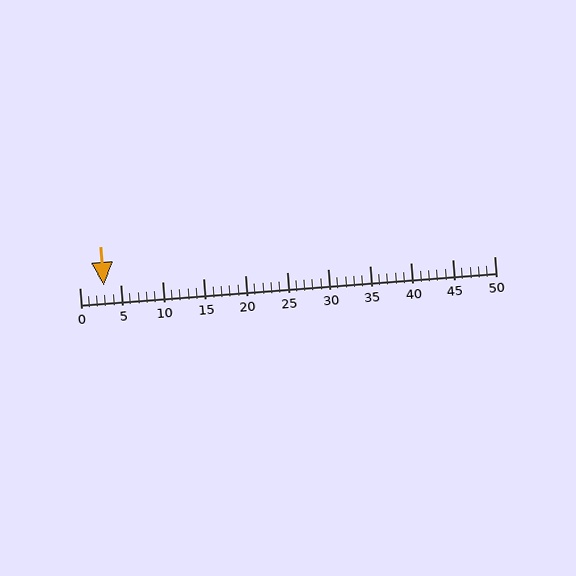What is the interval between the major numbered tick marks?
The major tick marks are spaced 5 units apart.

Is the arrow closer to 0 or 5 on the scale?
The arrow is closer to 5.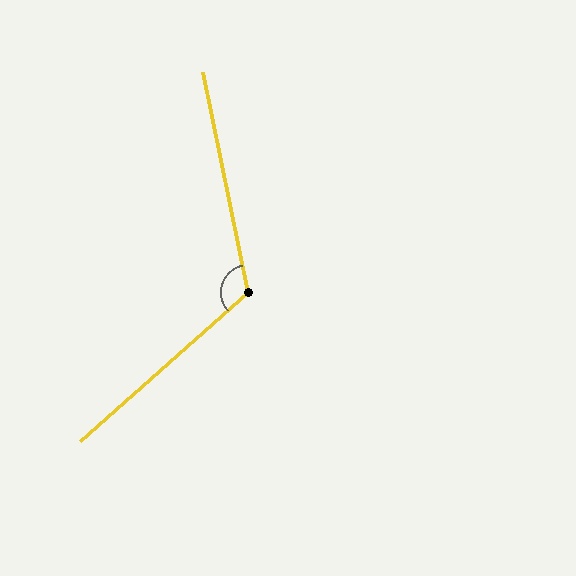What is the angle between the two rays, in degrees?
Approximately 120 degrees.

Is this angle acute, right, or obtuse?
It is obtuse.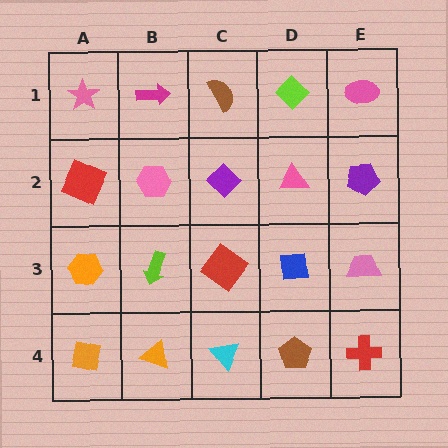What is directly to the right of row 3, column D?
A pink trapezoid.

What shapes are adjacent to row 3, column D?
A pink triangle (row 2, column D), a brown pentagon (row 4, column D), a red diamond (row 3, column C), a pink trapezoid (row 3, column E).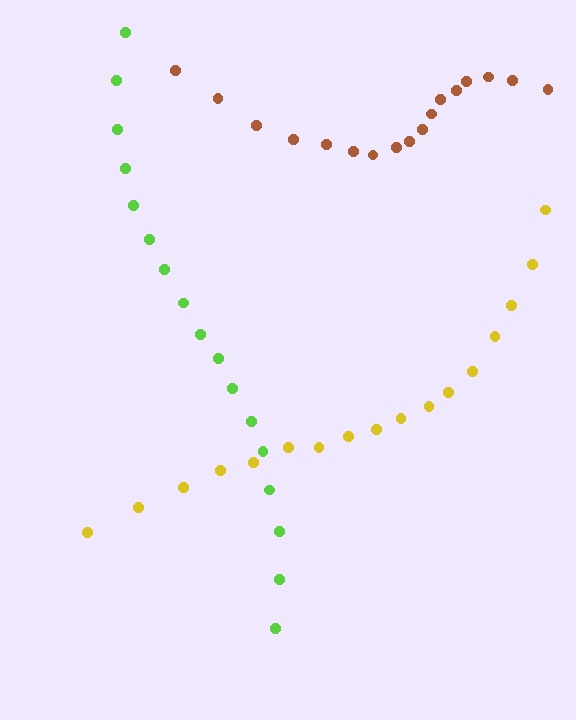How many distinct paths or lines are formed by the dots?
There are 3 distinct paths.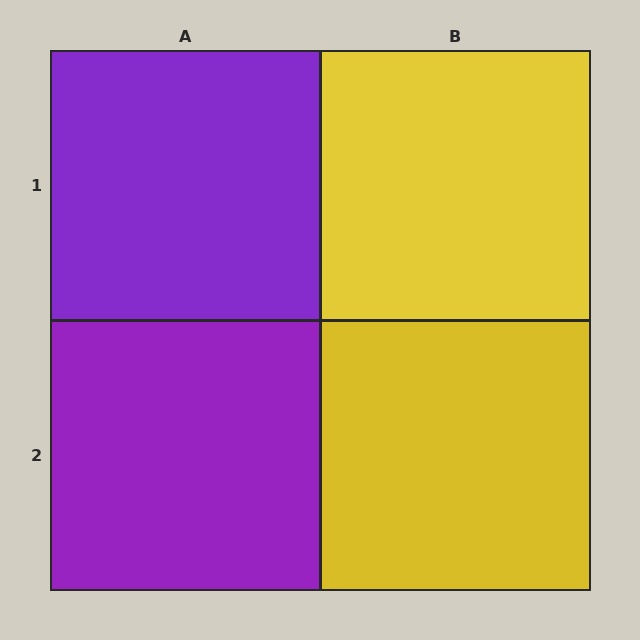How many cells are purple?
2 cells are purple.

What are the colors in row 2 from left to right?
Purple, yellow.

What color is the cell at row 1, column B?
Yellow.